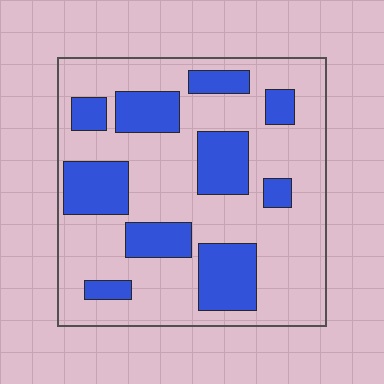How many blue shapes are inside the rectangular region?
10.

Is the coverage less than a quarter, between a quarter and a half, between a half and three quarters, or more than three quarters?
Between a quarter and a half.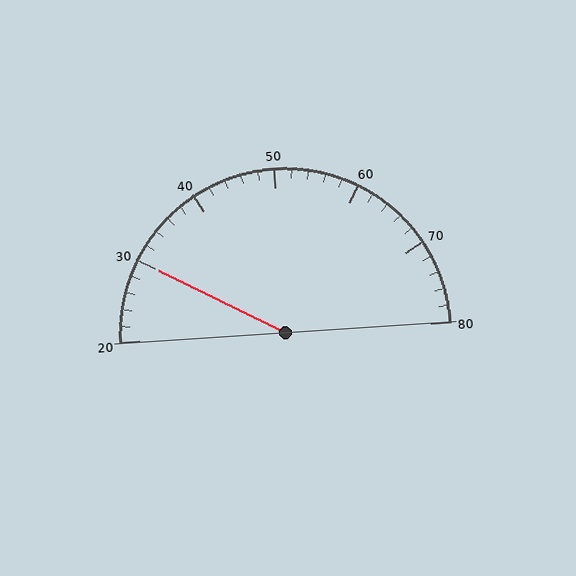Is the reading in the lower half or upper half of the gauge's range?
The reading is in the lower half of the range (20 to 80).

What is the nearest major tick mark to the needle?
The nearest major tick mark is 30.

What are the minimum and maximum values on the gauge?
The gauge ranges from 20 to 80.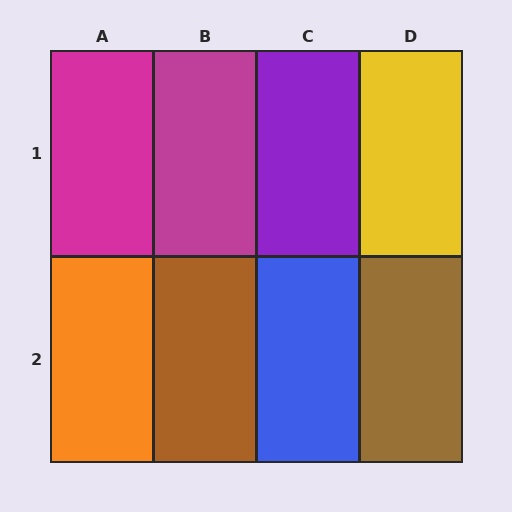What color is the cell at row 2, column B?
Brown.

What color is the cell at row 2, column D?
Brown.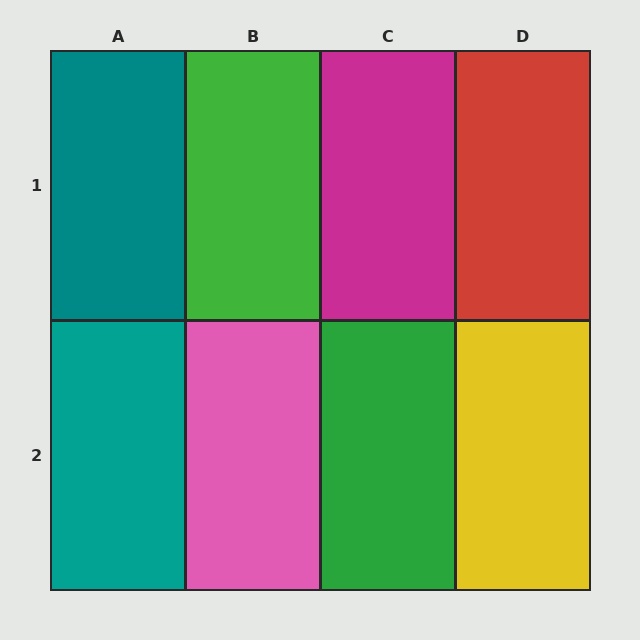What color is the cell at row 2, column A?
Teal.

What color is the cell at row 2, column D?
Yellow.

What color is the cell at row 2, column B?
Pink.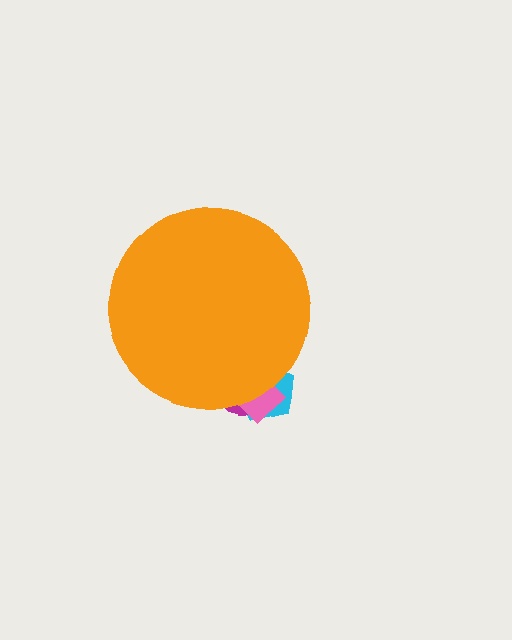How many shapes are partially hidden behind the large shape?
3 shapes are partially hidden.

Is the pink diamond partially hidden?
Yes, the pink diamond is partially hidden behind the orange circle.